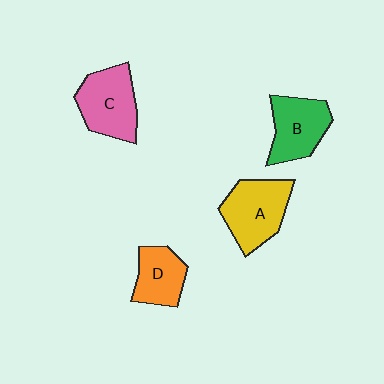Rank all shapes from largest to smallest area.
From largest to smallest: A (yellow), C (pink), B (green), D (orange).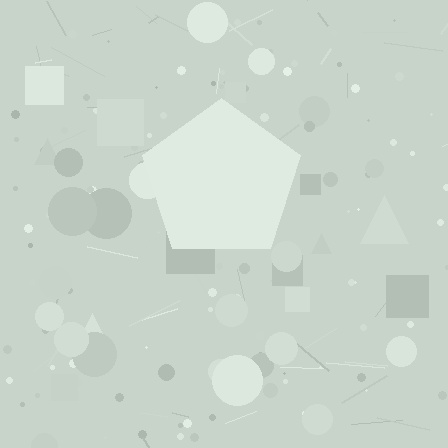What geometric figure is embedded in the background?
A pentagon is embedded in the background.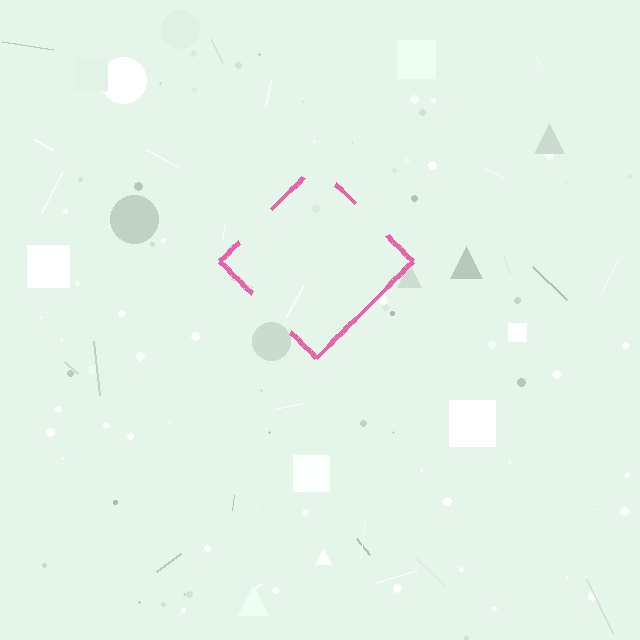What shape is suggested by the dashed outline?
The dashed outline suggests a diamond.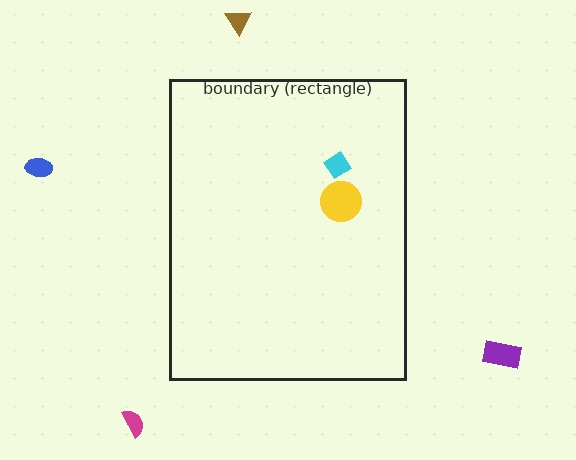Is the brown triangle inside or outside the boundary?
Outside.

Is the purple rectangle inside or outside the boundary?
Outside.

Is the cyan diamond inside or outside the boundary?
Inside.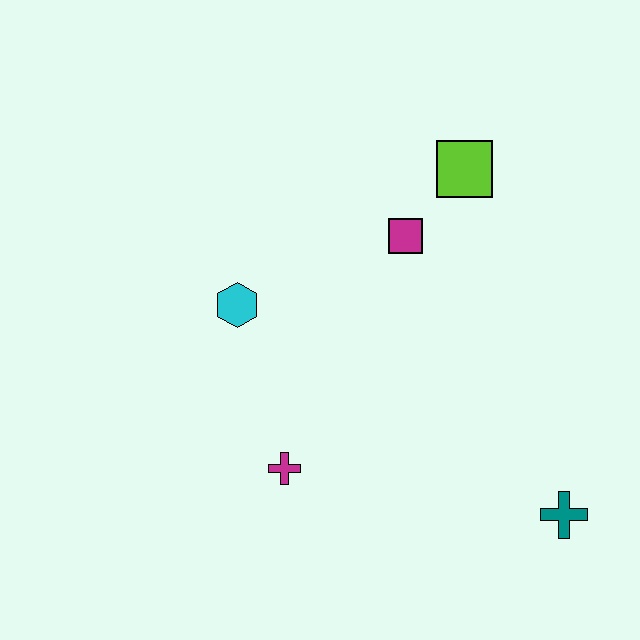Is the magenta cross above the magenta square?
No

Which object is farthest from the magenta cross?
The lime square is farthest from the magenta cross.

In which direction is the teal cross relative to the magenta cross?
The teal cross is to the right of the magenta cross.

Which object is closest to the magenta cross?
The cyan hexagon is closest to the magenta cross.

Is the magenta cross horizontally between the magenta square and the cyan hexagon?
Yes